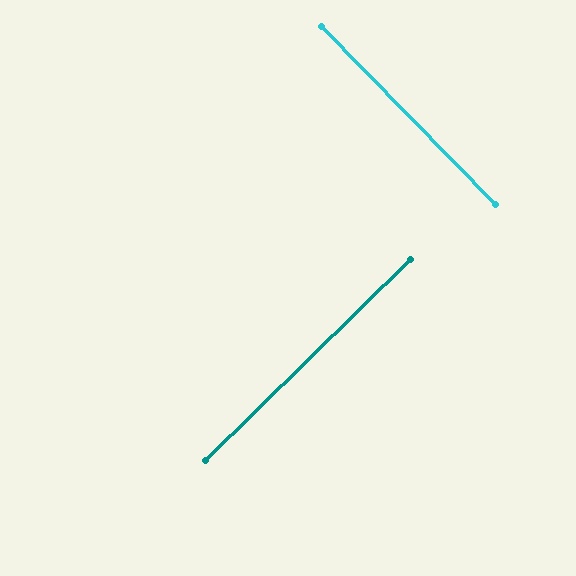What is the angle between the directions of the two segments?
Approximately 90 degrees.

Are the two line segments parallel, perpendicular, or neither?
Perpendicular — they meet at approximately 90°.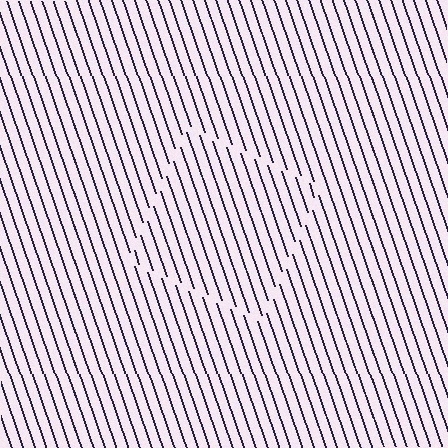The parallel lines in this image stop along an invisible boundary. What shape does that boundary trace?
An illusory square. The interior of the shape contains the same grating, shifted by half a period — the contour is defined by the phase discontinuity where line-ends from the inner and outer gratings abut.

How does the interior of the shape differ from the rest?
The interior of the shape contains the same grating, shifted by half a period — the contour is defined by the phase discontinuity where line-ends from the inner and outer gratings abut.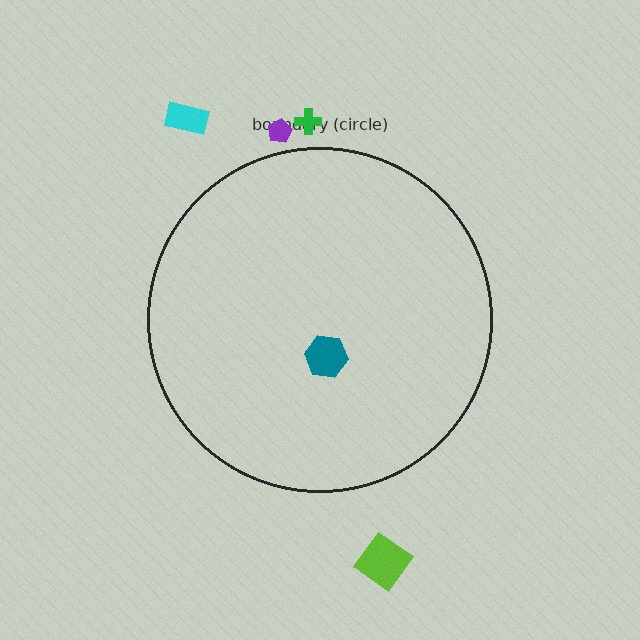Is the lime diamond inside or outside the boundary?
Outside.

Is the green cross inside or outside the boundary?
Outside.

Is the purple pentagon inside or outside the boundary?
Outside.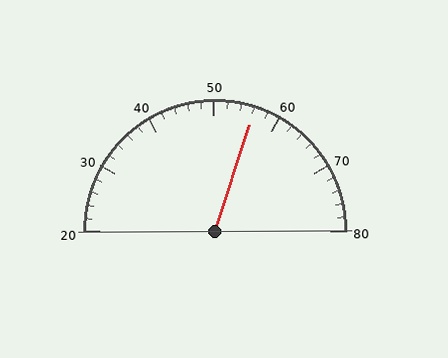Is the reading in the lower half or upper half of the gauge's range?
The reading is in the upper half of the range (20 to 80).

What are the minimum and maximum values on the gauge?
The gauge ranges from 20 to 80.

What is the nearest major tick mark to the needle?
The nearest major tick mark is 60.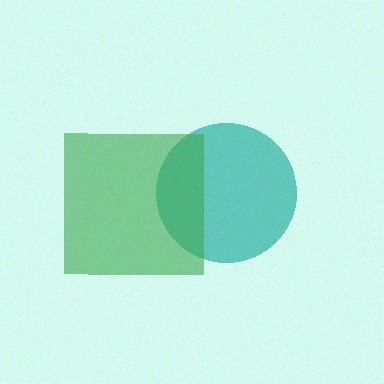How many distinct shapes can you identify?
There are 2 distinct shapes: a teal circle, a green square.